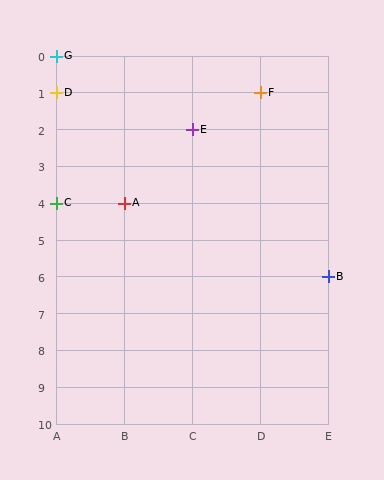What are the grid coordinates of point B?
Point B is at grid coordinates (E, 6).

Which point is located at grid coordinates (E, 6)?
Point B is at (E, 6).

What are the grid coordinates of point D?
Point D is at grid coordinates (A, 1).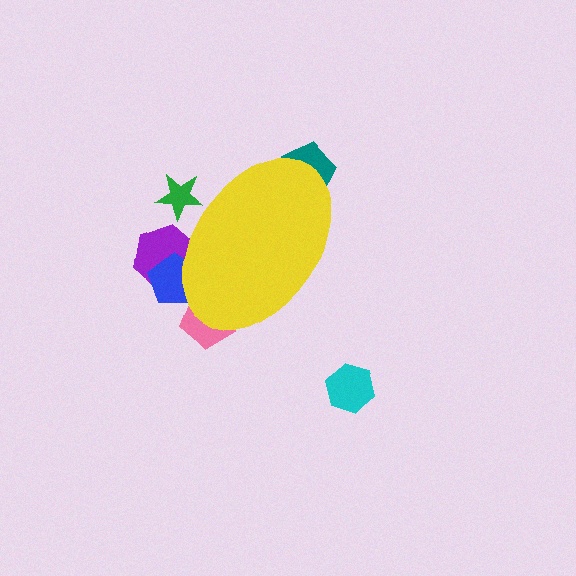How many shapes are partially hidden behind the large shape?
5 shapes are partially hidden.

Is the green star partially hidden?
Yes, the green star is partially hidden behind the yellow ellipse.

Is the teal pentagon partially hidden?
Yes, the teal pentagon is partially hidden behind the yellow ellipse.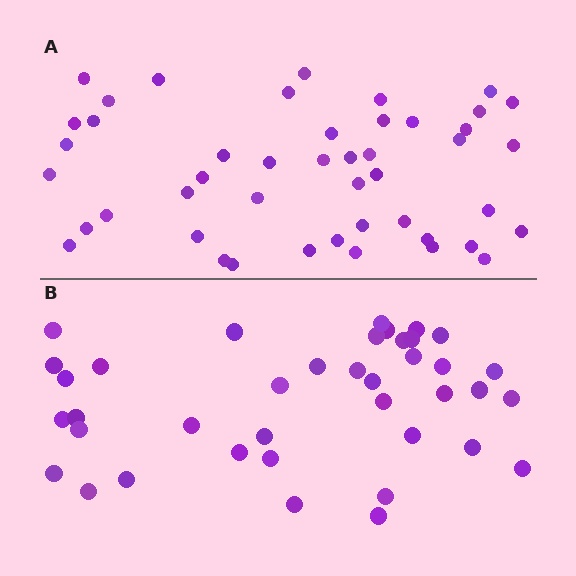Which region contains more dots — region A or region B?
Region A (the top region) has more dots.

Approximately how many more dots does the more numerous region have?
Region A has roughly 8 or so more dots than region B.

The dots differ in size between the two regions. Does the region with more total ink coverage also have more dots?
No. Region B has more total ink coverage because its dots are larger, but region A actually contains more individual dots. Total area can be misleading — the number of items is what matters here.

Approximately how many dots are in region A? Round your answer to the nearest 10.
About 50 dots. (The exact count is 46, which rounds to 50.)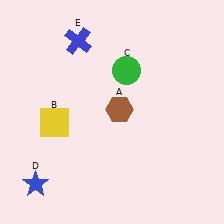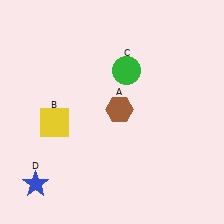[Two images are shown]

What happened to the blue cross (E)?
The blue cross (E) was removed in Image 2. It was in the top-left area of Image 1.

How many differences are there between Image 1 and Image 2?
There is 1 difference between the two images.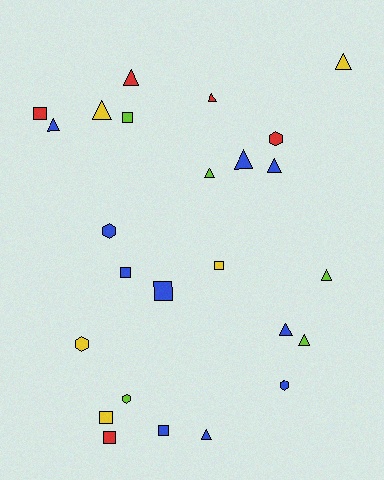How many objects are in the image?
There are 25 objects.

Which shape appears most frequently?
Triangle, with 12 objects.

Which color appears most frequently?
Blue, with 10 objects.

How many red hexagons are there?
There is 1 red hexagon.